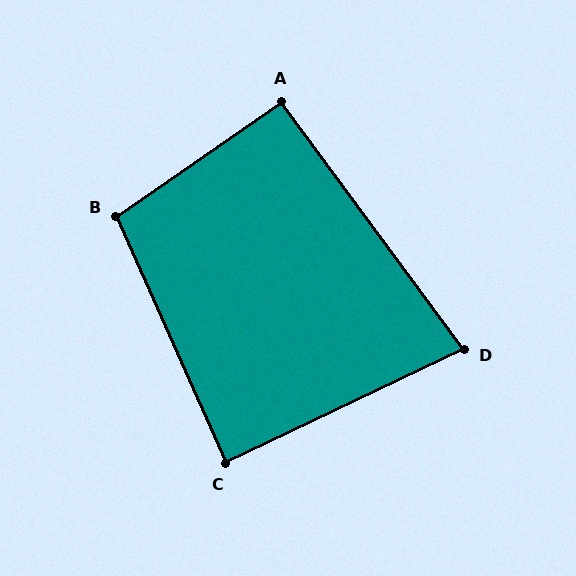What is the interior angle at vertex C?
Approximately 88 degrees (approximately right).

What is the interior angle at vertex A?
Approximately 92 degrees (approximately right).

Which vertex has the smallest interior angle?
D, at approximately 79 degrees.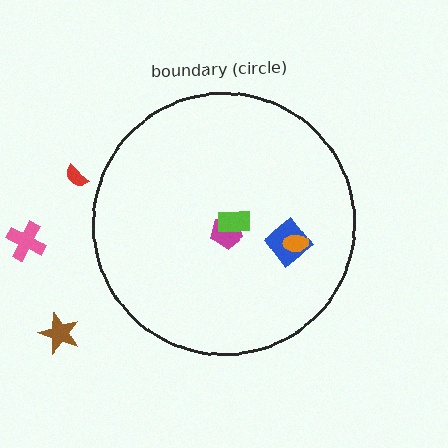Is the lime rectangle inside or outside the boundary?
Inside.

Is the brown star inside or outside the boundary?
Outside.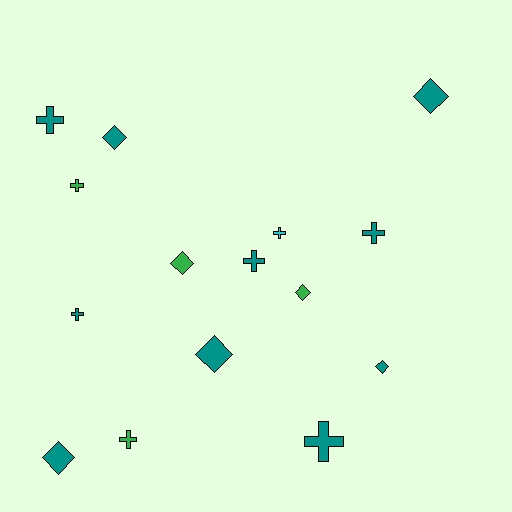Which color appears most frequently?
Teal, with 10 objects.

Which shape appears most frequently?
Cross, with 8 objects.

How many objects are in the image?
There are 15 objects.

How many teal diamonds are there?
There are 5 teal diamonds.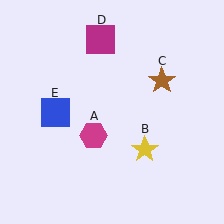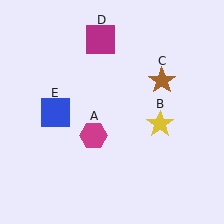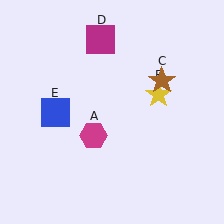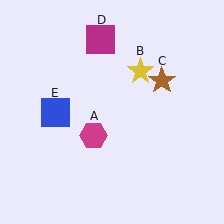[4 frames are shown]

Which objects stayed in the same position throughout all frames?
Magenta hexagon (object A) and brown star (object C) and magenta square (object D) and blue square (object E) remained stationary.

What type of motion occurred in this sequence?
The yellow star (object B) rotated counterclockwise around the center of the scene.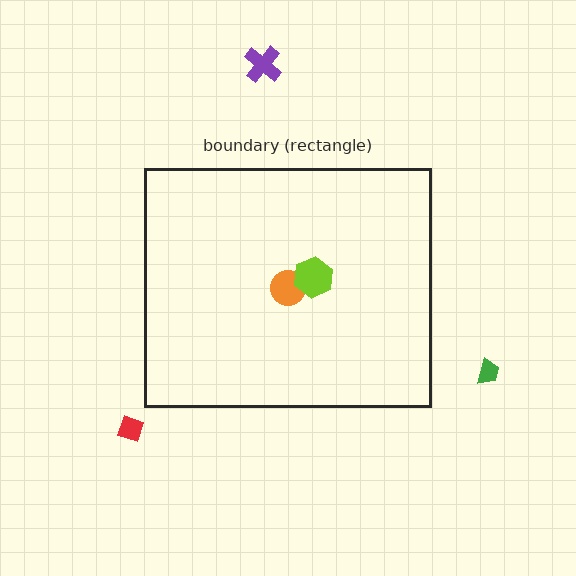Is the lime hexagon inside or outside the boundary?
Inside.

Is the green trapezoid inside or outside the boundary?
Outside.